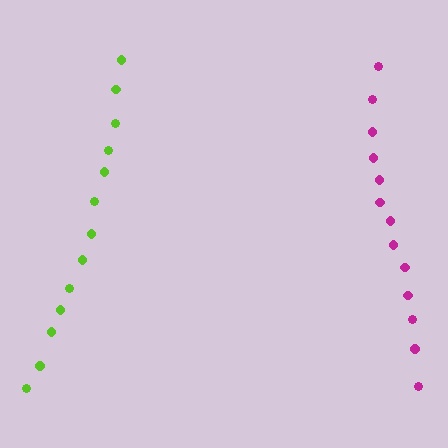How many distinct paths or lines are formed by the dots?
There are 2 distinct paths.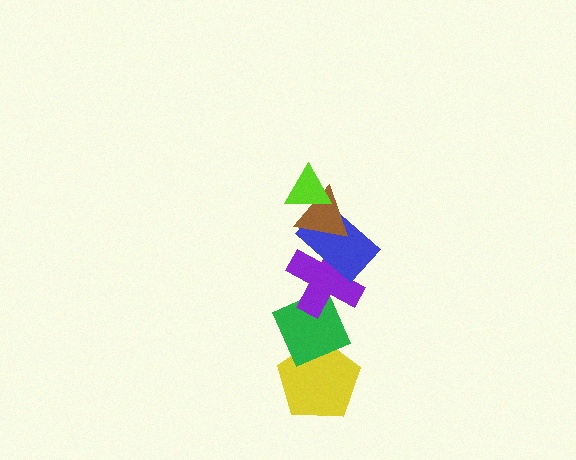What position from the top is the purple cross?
The purple cross is 4th from the top.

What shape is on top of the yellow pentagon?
The green diamond is on top of the yellow pentagon.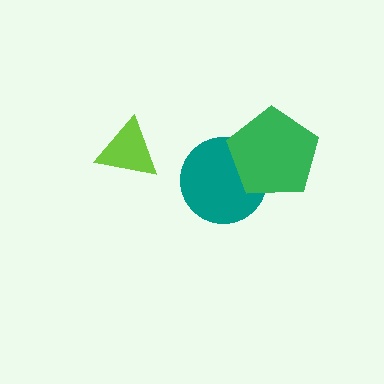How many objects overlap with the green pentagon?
1 object overlaps with the green pentagon.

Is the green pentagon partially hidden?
No, no other shape covers it.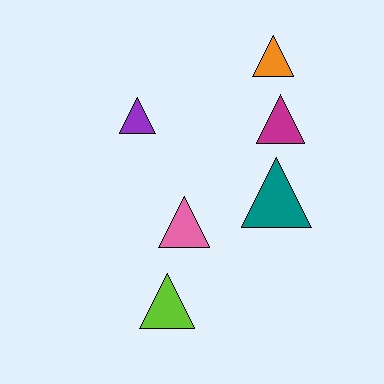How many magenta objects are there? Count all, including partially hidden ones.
There is 1 magenta object.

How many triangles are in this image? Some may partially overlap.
There are 6 triangles.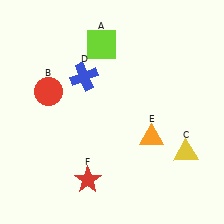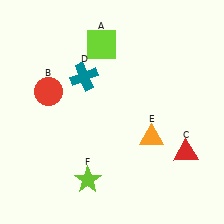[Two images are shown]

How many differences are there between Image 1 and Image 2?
There are 3 differences between the two images.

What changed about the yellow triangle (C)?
In Image 1, C is yellow. In Image 2, it changed to red.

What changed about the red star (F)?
In Image 1, F is red. In Image 2, it changed to lime.